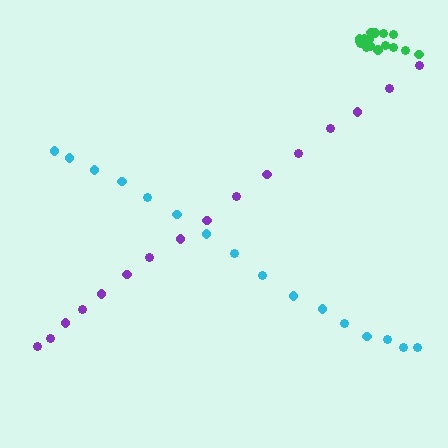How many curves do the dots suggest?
There are 3 distinct paths.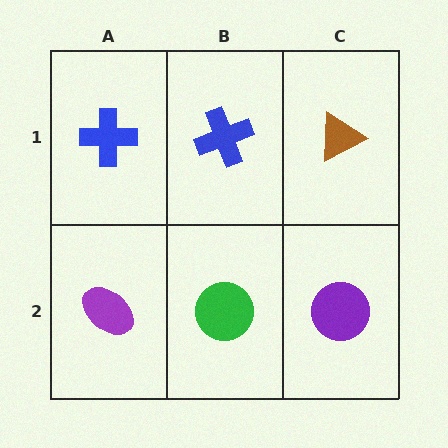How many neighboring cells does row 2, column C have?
2.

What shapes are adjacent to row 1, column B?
A green circle (row 2, column B), a blue cross (row 1, column A), a brown triangle (row 1, column C).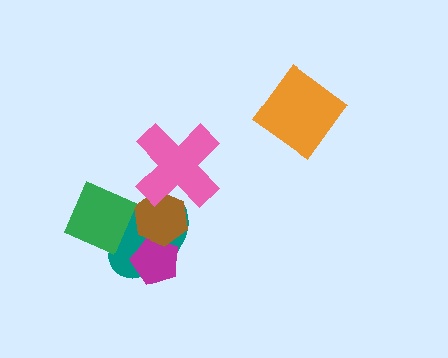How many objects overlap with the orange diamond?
0 objects overlap with the orange diamond.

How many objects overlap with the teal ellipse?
4 objects overlap with the teal ellipse.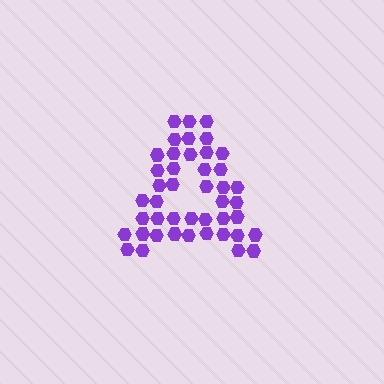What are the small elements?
The small elements are hexagons.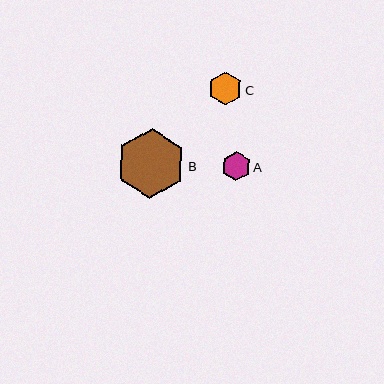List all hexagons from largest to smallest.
From largest to smallest: B, C, A.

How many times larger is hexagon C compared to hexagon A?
Hexagon C is approximately 1.1 times the size of hexagon A.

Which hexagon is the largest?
Hexagon B is the largest with a size of approximately 69 pixels.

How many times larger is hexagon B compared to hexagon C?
Hexagon B is approximately 2.1 times the size of hexagon C.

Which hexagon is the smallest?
Hexagon A is the smallest with a size of approximately 29 pixels.